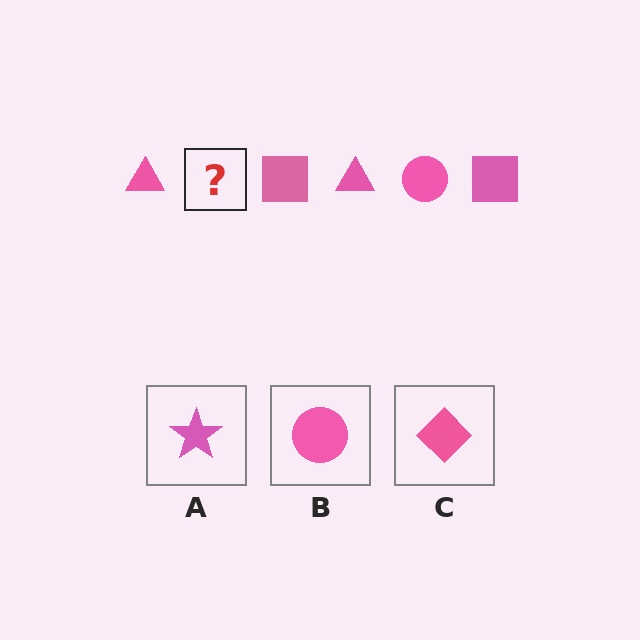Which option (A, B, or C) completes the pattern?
B.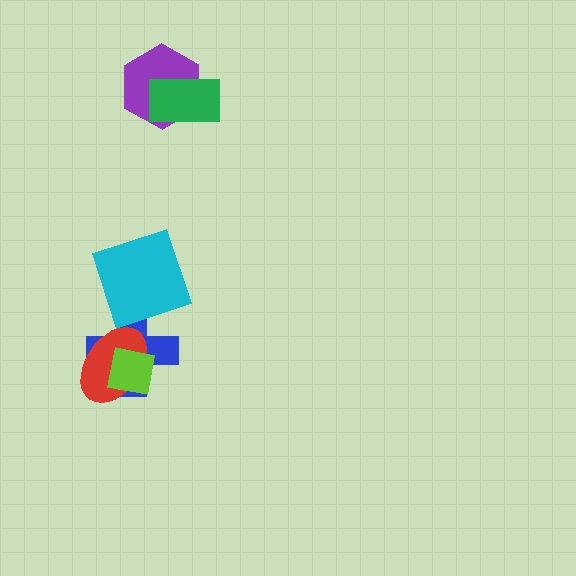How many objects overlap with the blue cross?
3 objects overlap with the blue cross.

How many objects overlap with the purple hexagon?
1 object overlaps with the purple hexagon.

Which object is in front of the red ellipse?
The lime square is in front of the red ellipse.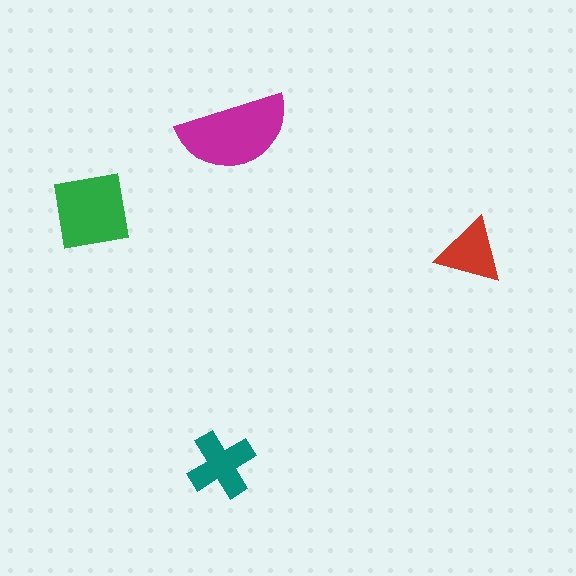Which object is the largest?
The magenta semicircle.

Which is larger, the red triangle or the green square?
The green square.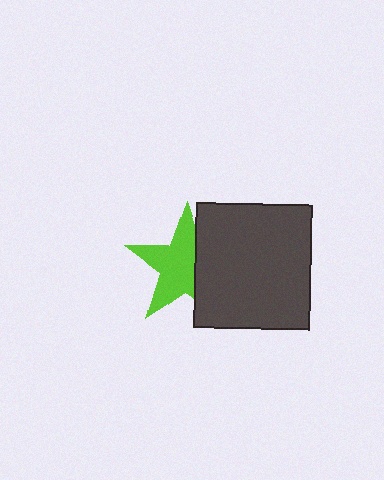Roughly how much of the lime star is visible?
Most of it is visible (roughly 65%).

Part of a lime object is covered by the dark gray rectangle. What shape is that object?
It is a star.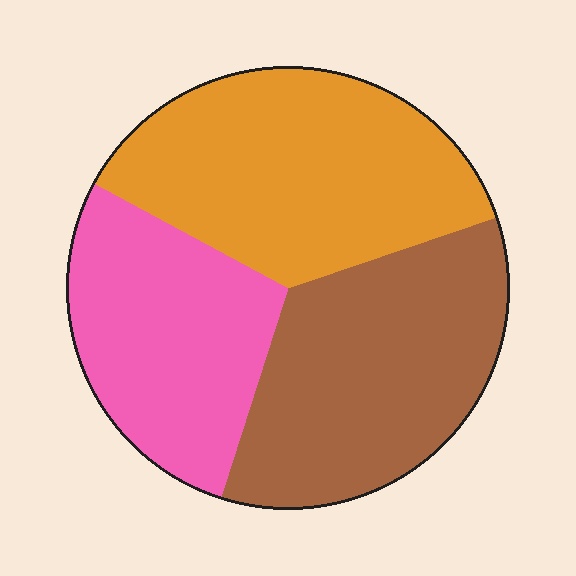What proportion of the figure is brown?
Brown covers around 35% of the figure.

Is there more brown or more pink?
Brown.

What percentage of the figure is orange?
Orange takes up about three eighths (3/8) of the figure.